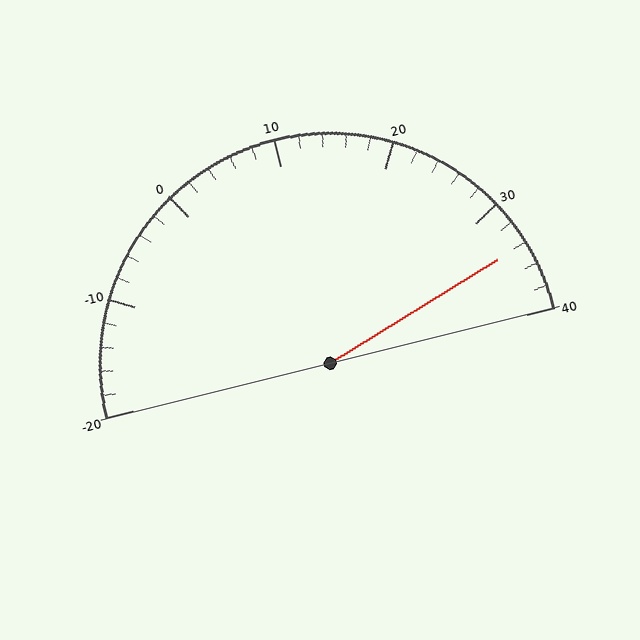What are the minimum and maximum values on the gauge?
The gauge ranges from -20 to 40.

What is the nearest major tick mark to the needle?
The nearest major tick mark is 30.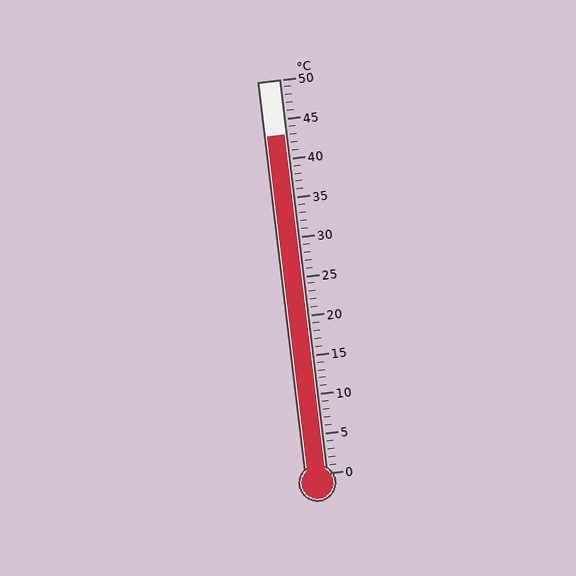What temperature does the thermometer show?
The thermometer shows approximately 43°C.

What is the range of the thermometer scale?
The thermometer scale ranges from 0°C to 50°C.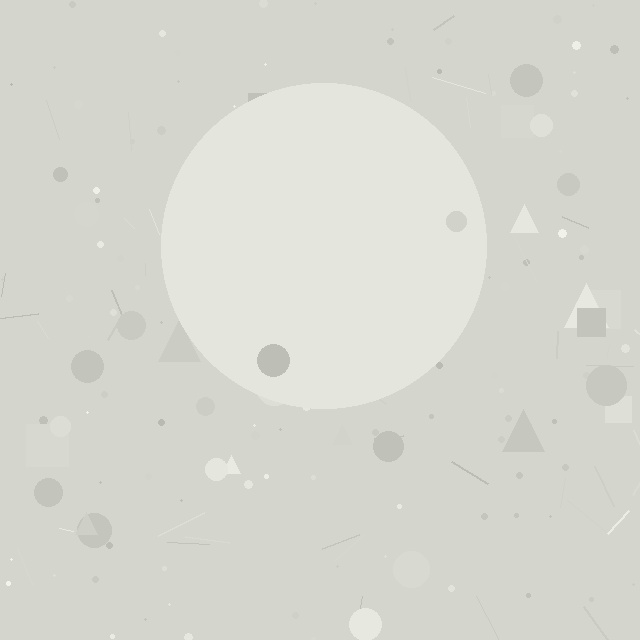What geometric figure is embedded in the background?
A circle is embedded in the background.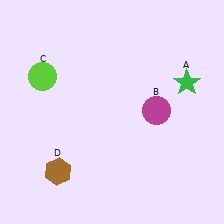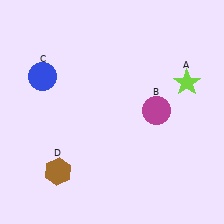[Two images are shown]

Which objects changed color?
A changed from green to lime. C changed from lime to blue.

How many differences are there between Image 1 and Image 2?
There are 2 differences between the two images.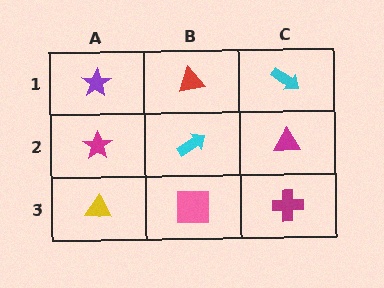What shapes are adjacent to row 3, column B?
A cyan arrow (row 2, column B), a yellow triangle (row 3, column A), a magenta cross (row 3, column C).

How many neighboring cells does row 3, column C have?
2.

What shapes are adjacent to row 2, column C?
A cyan arrow (row 1, column C), a magenta cross (row 3, column C), a cyan arrow (row 2, column B).